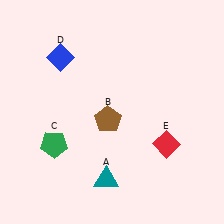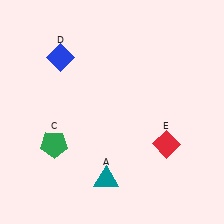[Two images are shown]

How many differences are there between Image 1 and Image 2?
There is 1 difference between the two images.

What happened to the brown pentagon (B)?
The brown pentagon (B) was removed in Image 2. It was in the bottom-left area of Image 1.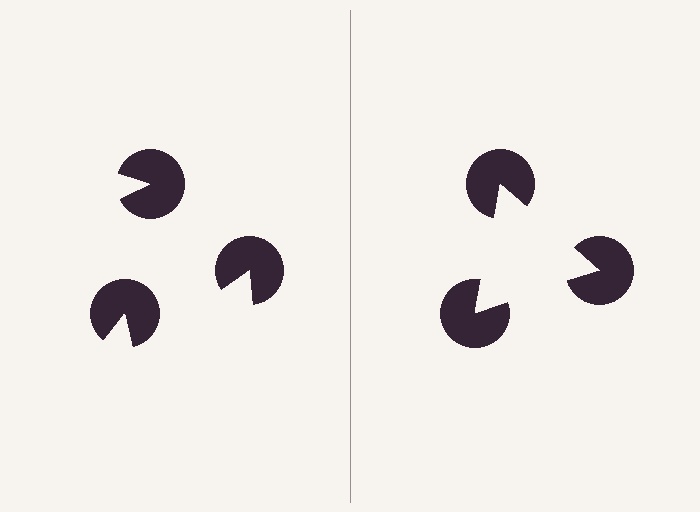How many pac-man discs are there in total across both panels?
6 — 3 on each side.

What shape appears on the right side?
An illusory triangle.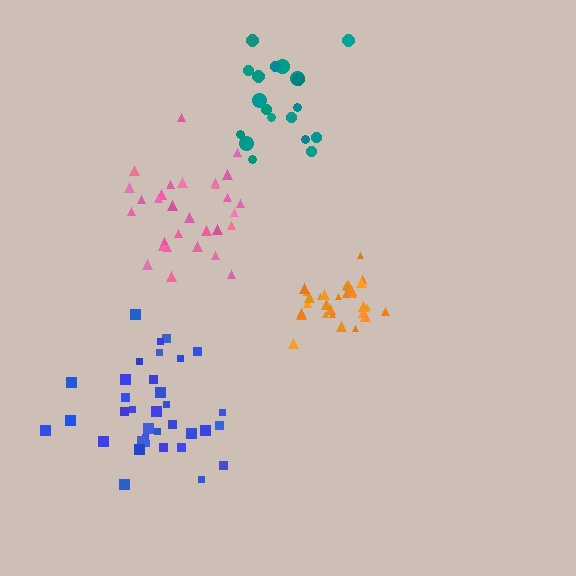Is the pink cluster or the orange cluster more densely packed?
Orange.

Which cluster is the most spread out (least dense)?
Teal.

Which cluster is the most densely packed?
Orange.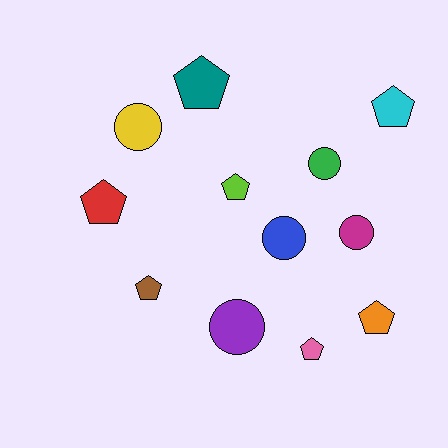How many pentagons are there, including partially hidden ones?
There are 7 pentagons.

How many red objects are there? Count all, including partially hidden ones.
There is 1 red object.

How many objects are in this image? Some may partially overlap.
There are 12 objects.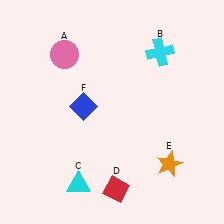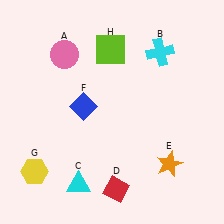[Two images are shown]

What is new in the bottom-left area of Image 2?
A yellow hexagon (G) was added in the bottom-left area of Image 2.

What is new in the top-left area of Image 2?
A lime square (H) was added in the top-left area of Image 2.